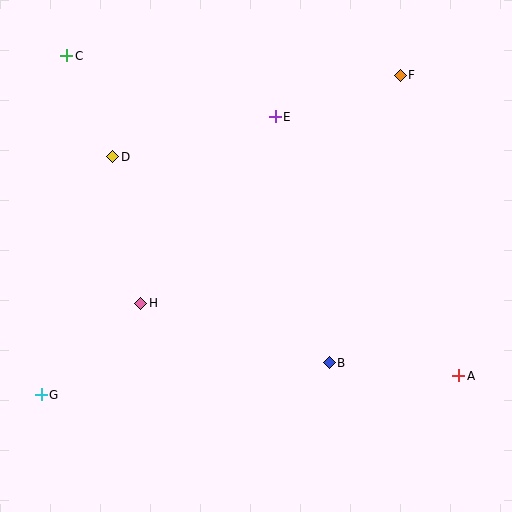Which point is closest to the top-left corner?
Point C is closest to the top-left corner.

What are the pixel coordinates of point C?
Point C is at (67, 56).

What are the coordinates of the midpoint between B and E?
The midpoint between B and E is at (302, 240).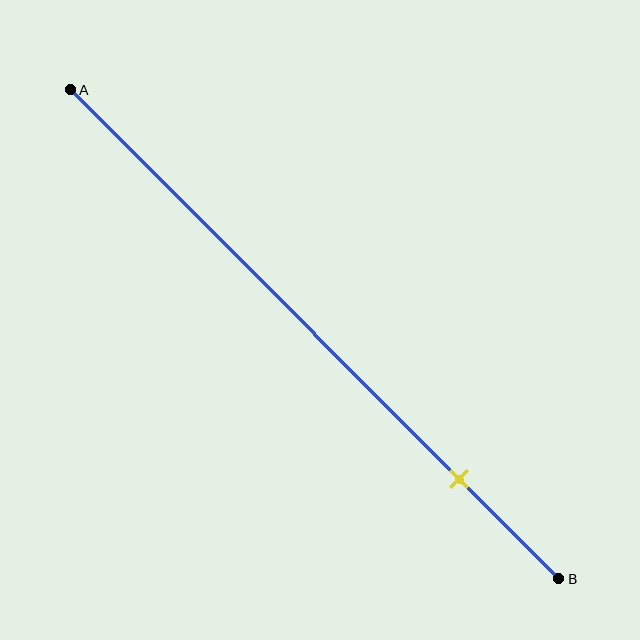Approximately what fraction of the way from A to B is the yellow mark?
The yellow mark is approximately 80% of the way from A to B.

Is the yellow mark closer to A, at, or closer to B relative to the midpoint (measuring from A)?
The yellow mark is closer to point B than the midpoint of segment AB.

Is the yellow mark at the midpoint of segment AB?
No, the mark is at about 80% from A, not at the 50% midpoint.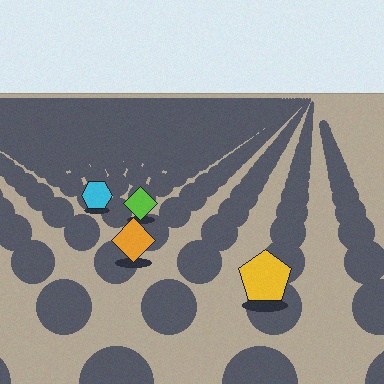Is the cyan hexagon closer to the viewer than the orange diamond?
No. The orange diamond is closer — you can tell from the texture gradient: the ground texture is coarser near it.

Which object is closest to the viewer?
The yellow pentagon is closest. The texture marks near it are larger and more spread out.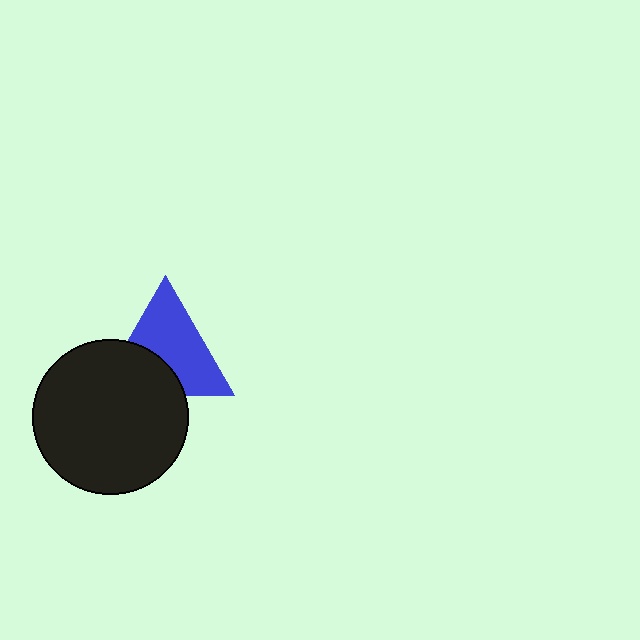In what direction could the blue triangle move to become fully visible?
The blue triangle could move up. That would shift it out from behind the black circle entirely.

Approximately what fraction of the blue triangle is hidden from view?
Roughly 36% of the blue triangle is hidden behind the black circle.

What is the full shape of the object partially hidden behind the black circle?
The partially hidden object is a blue triangle.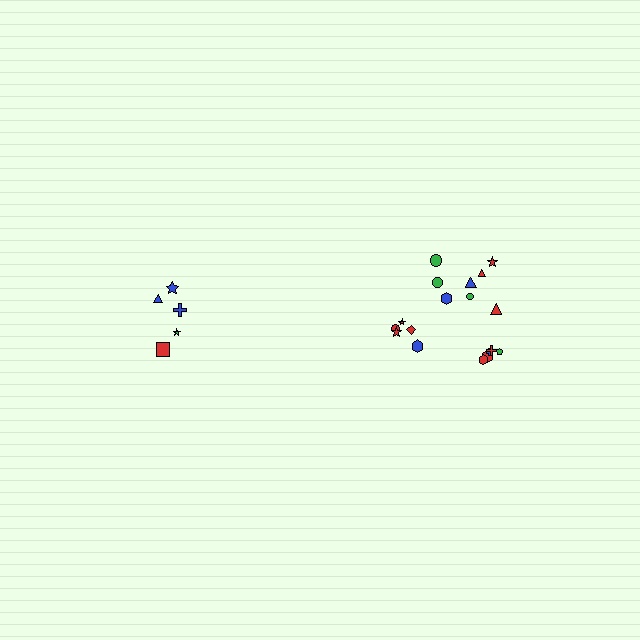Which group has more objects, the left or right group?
The right group.